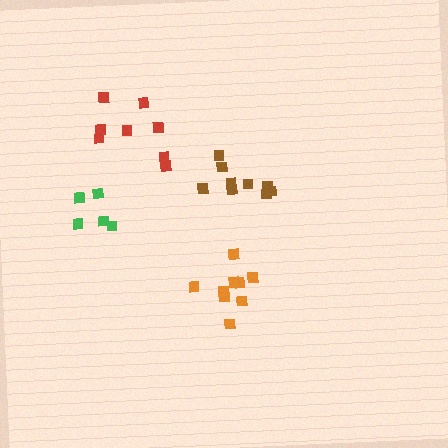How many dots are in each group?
Group 1: 8 dots, Group 2: 5 dots, Group 3: 9 dots, Group 4: 9 dots (31 total).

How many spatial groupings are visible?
There are 4 spatial groupings.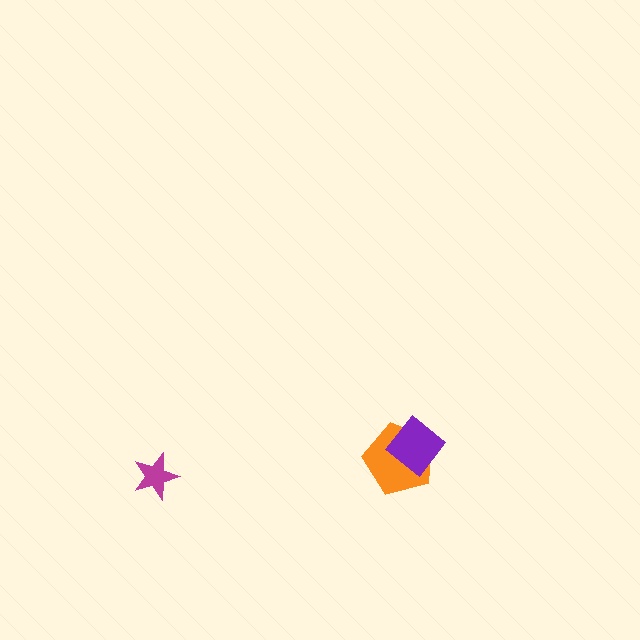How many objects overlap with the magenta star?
0 objects overlap with the magenta star.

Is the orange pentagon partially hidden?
Yes, it is partially covered by another shape.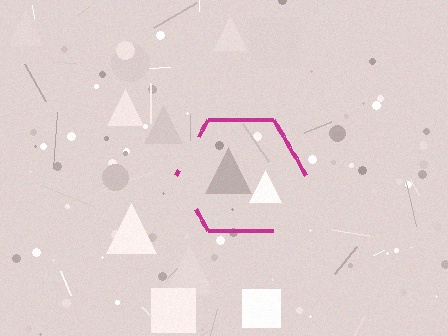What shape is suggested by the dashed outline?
The dashed outline suggests a hexagon.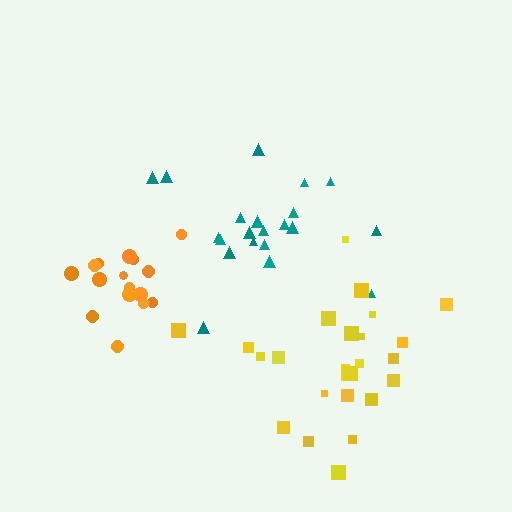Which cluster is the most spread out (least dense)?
Teal.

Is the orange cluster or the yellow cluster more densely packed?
Orange.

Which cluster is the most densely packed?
Orange.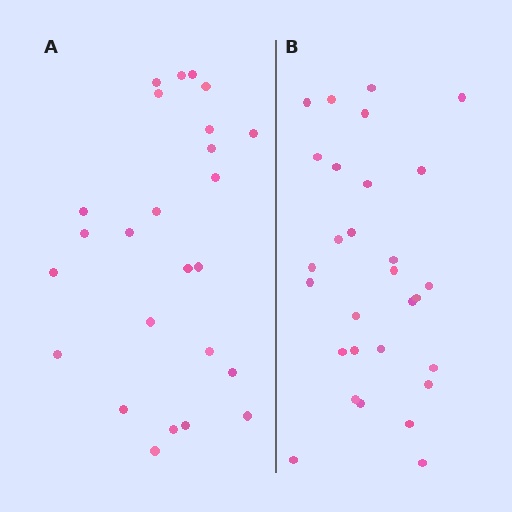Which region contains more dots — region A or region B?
Region B (the right region) has more dots.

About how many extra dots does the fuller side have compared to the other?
Region B has about 4 more dots than region A.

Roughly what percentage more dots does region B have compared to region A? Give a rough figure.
About 15% more.